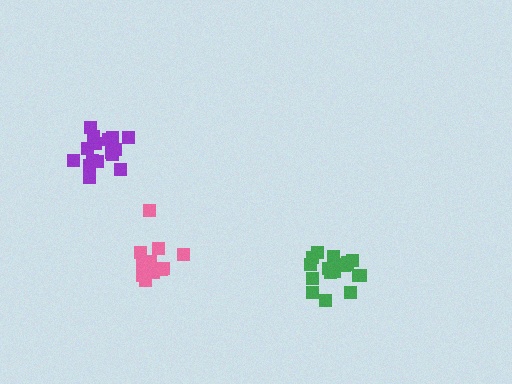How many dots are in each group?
Group 1: 18 dots, Group 2: 13 dots, Group 3: 17 dots (48 total).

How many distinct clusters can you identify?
There are 3 distinct clusters.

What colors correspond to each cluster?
The clusters are colored: green, pink, purple.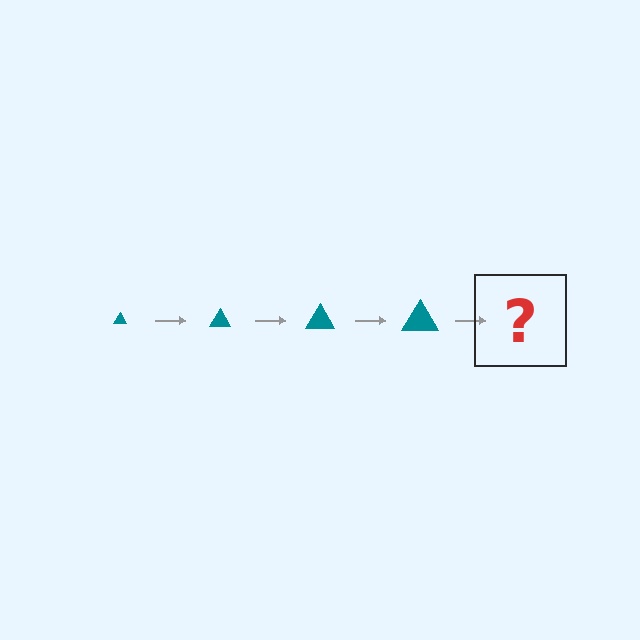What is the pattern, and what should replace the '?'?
The pattern is that the triangle gets progressively larger each step. The '?' should be a teal triangle, larger than the previous one.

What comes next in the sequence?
The next element should be a teal triangle, larger than the previous one.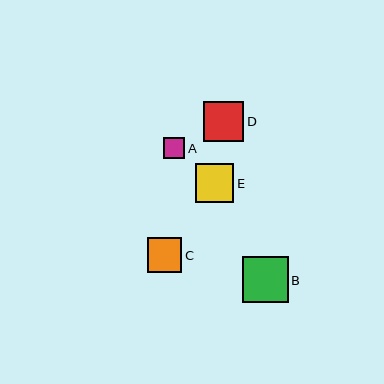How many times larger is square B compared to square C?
Square B is approximately 1.3 times the size of square C.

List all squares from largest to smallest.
From largest to smallest: B, D, E, C, A.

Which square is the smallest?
Square A is the smallest with a size of approximately 21 pixels.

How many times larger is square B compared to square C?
Square B is approximately 1.3 times the size of square C.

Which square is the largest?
Square B is the largest with a size of approximately 46 pixels.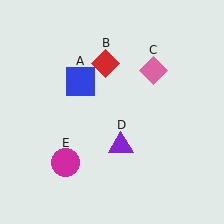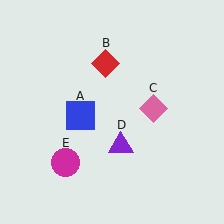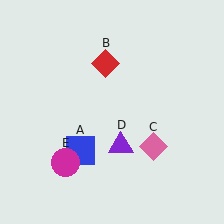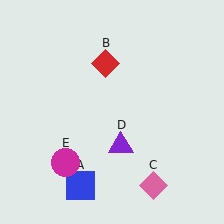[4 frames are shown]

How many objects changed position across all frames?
2 objects changed position: blue square (object A), pink diamond (object C).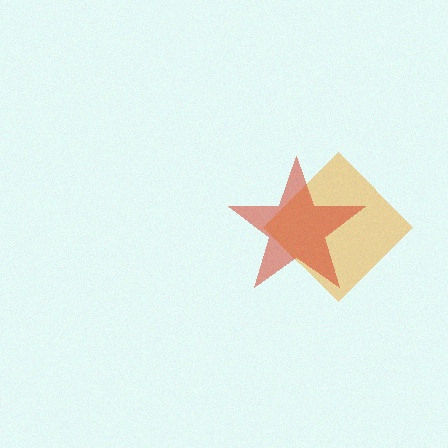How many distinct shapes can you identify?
There are 2 distinct shapes: an orange diamond, a red star.